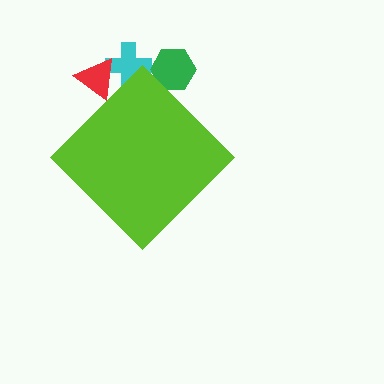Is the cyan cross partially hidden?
Yes, the cyan cross is partially hidden behind the lime diamond.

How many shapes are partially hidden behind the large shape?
3 shapes are partially hidden.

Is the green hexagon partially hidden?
Yes, the green hexagon is partially hidden behind the lime diamond.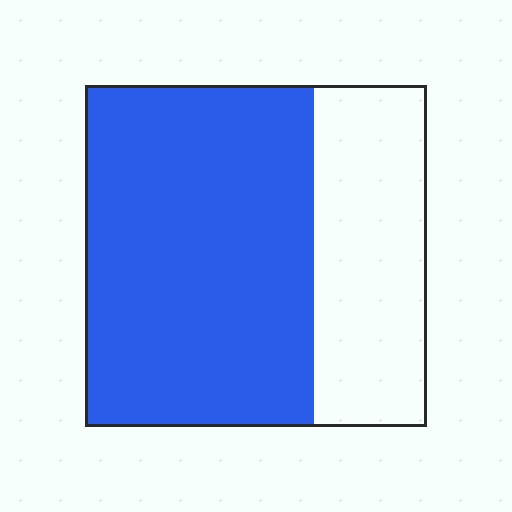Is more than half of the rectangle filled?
Yes.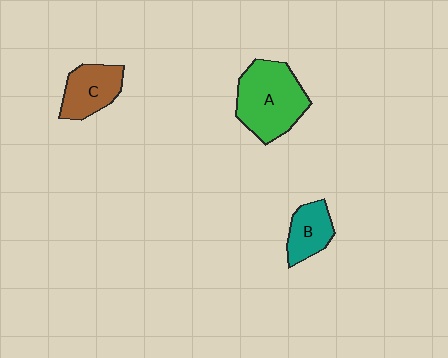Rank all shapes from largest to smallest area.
From largest to smallest: A (green), C (brown), B (teal).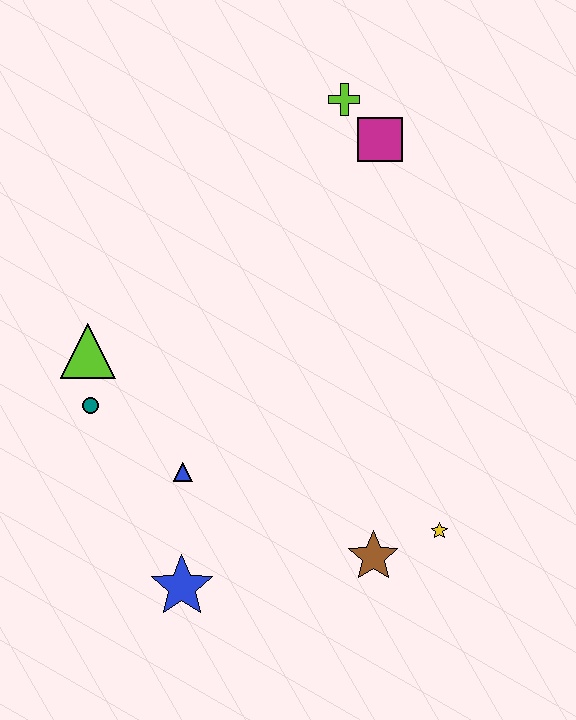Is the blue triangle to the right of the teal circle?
Yes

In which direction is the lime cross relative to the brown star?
The lime cross is above the brown star.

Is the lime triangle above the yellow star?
Yes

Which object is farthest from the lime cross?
The blue star is farthest from the lime cross.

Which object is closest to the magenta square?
The lime cross is closest to the magenta square.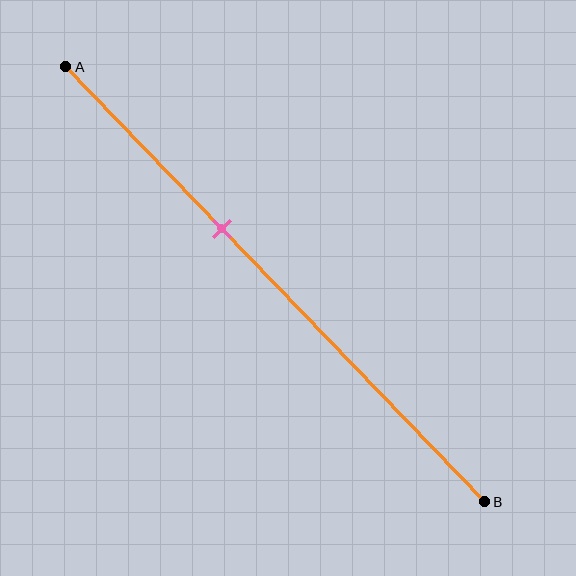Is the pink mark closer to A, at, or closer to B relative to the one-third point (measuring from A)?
The pink mark is closer to point B than the one-third point of segment AB.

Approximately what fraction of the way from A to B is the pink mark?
The pink mark is approximately 35% of the way from A to B.